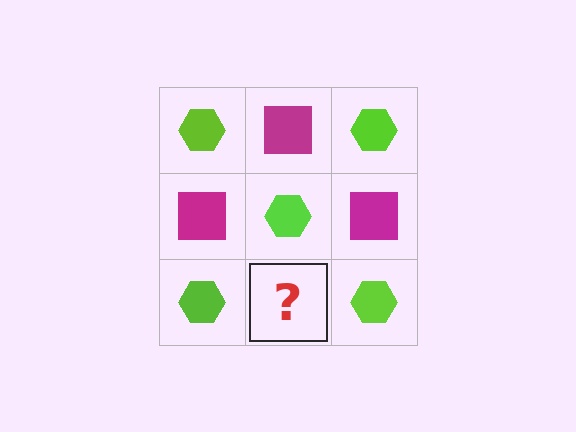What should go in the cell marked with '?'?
The missing cell should contain a magenta square.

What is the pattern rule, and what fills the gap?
The rule is that it alternates lime hexagon and magenta square in a checkerboard pattern. The gap should be filled with a magenta square.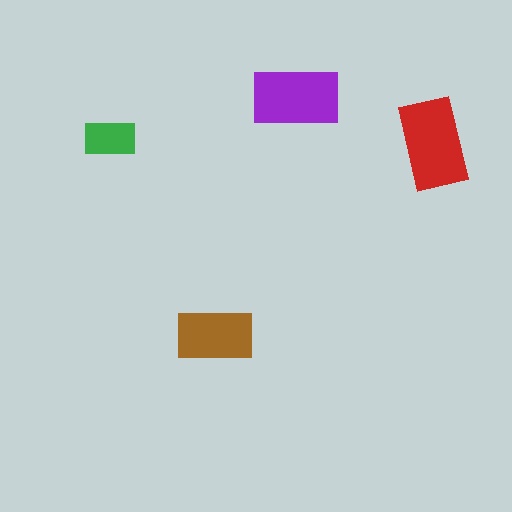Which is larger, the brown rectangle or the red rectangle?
The red one.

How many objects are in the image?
There are 4 objects in the image.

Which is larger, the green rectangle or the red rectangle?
The red one.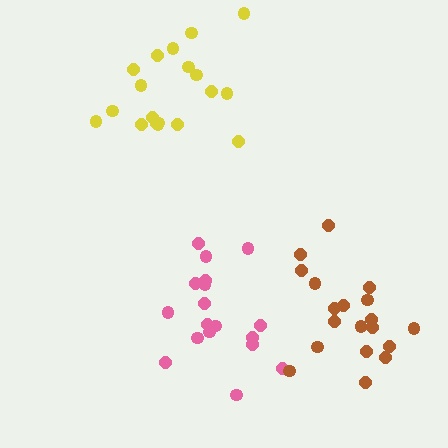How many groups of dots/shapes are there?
There are 3 groups.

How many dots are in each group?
Group 1: 18 dots, Group 2: 19 dots, Group 3: 19 dots (56 total).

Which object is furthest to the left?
The yellow cluster is leftmost.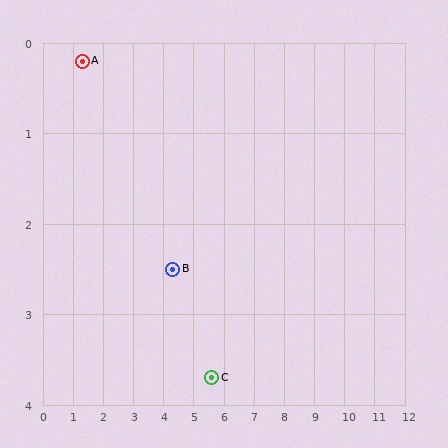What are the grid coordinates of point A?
Point A is at approximately (1.3, 0.2).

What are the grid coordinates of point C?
Point C is at approximately (5.6, 3.7).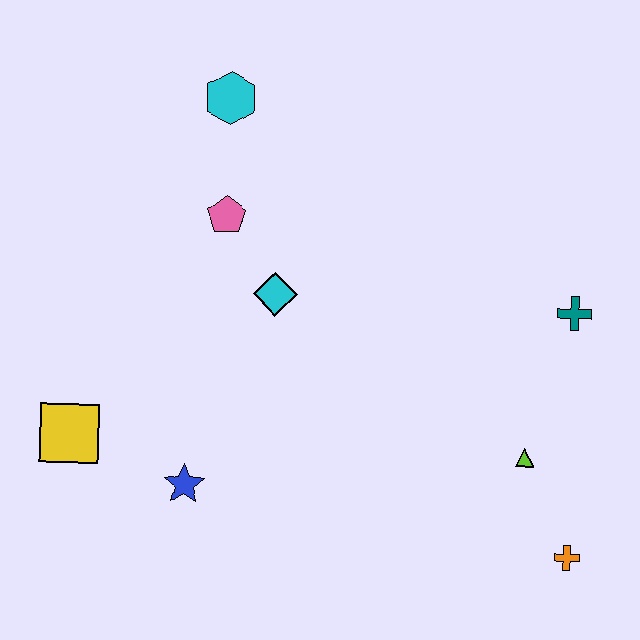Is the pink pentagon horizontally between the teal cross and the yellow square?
Yes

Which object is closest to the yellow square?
The blue star is closest to the yellow square.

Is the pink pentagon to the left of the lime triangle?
Yes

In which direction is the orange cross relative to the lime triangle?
The orange cross is below the lime triangle.